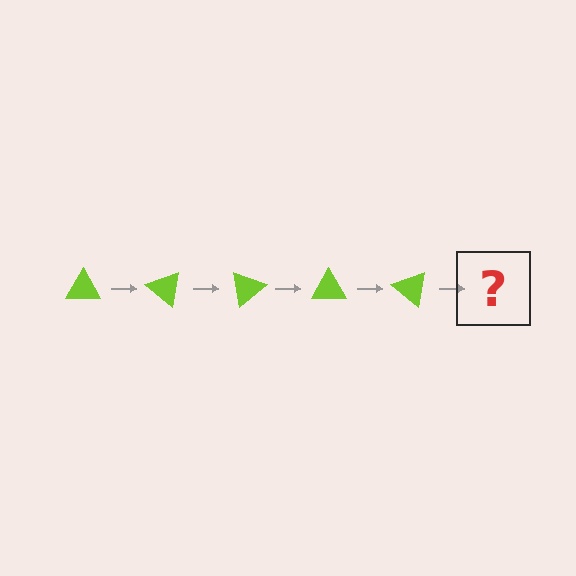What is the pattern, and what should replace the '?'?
The pattern is that the triangle rotates 40 degrees each step. The '?' should be a lime triangle rotated 200 degrees.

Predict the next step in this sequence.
The next step is a lime triangle rotated 200 degrees.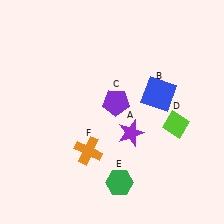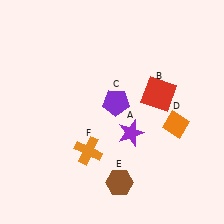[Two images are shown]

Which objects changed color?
B changed from blue to red. D changed from lime to orange. E changed from green to brown.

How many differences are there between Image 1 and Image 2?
There are 3 differences between the two images.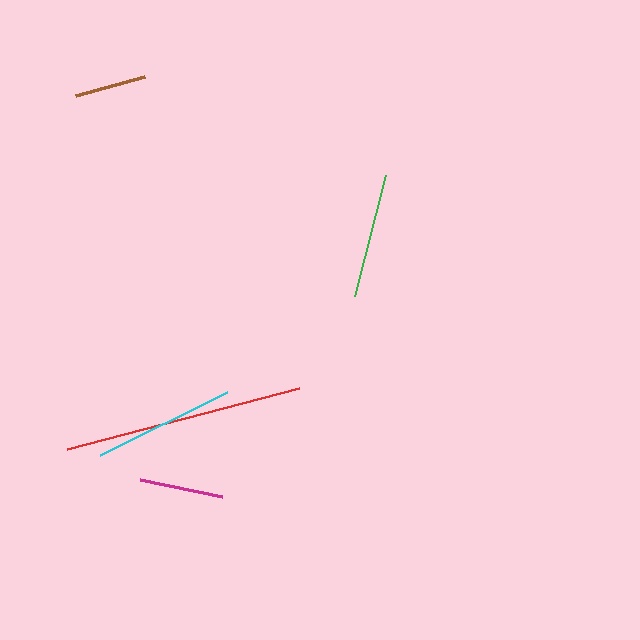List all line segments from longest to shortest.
From longest to shortest: red, cyan, green, magenta, brown.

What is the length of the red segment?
The red segment is approximately 240 pixels long.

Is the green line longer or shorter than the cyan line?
The cyan line is longer than the green line.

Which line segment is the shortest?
The brown line is the shortest at approximately 71 pixels.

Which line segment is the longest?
The red line is the longest at approximately 240 pixels.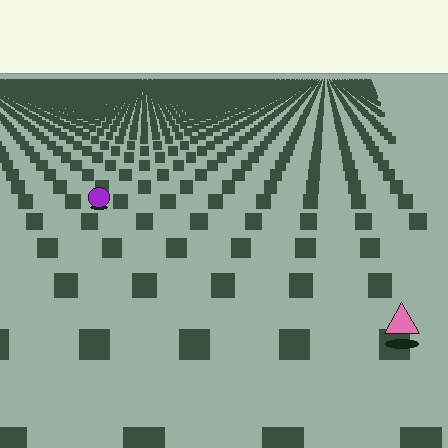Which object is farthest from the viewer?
The purple circle is farthest from the viewer. It appears smaller and the ground texture around it is denser.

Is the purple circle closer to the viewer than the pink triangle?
No. The pink triangle is closer — you can tell from the texture gradient: the ground texture is coarser near it.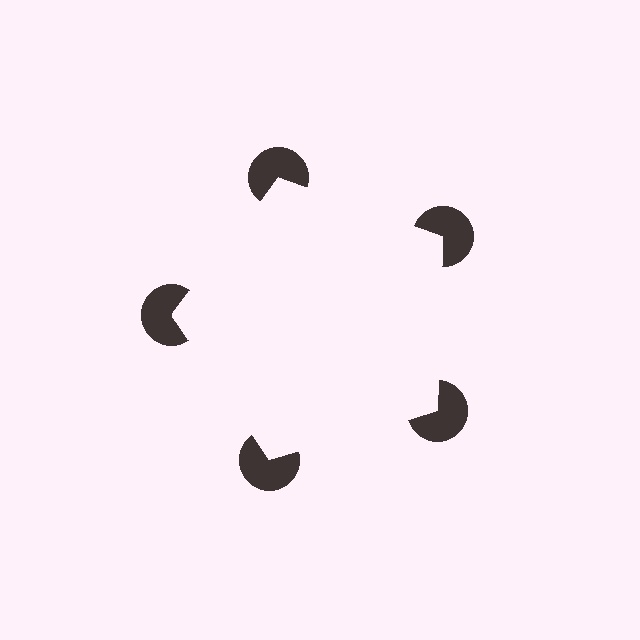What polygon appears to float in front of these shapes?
An illusory pentagon — its edges are inferred from the aligned wedge cuts in the pac-man discs, not physically drawn.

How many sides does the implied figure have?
5 sides.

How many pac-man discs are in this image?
There are 5 — one at each vertex of the illusory pentagon.